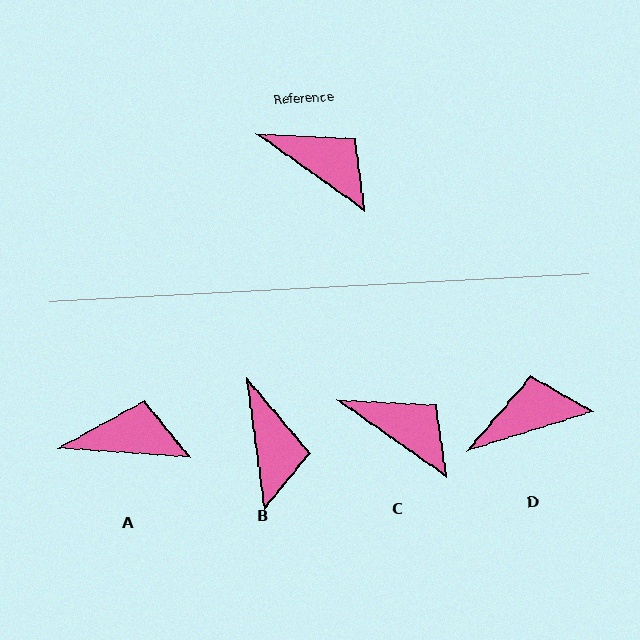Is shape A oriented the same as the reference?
No, it is off by about 31 degrees.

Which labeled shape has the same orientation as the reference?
C.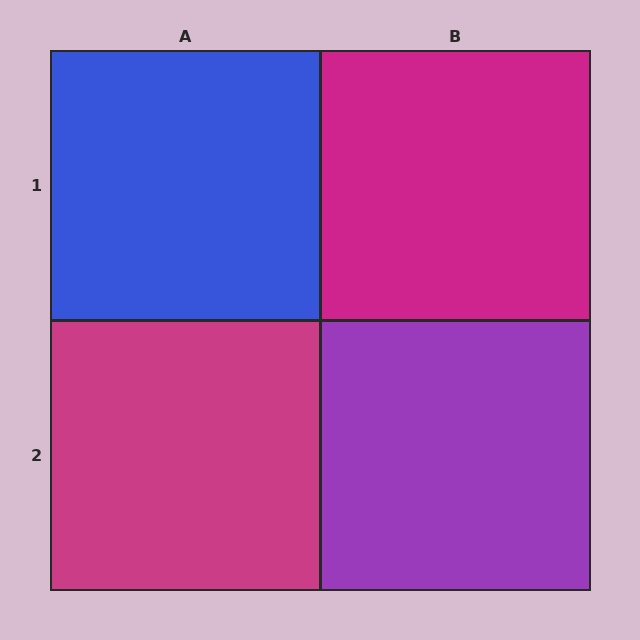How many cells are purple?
1 cell is purple.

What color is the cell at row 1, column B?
Magenta.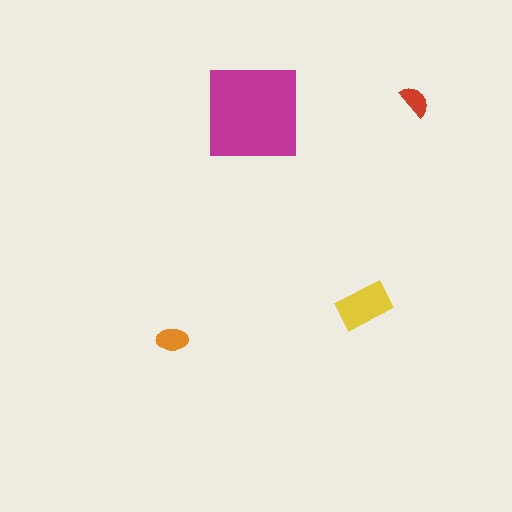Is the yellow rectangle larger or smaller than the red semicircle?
Larger.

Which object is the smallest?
The red semicircle.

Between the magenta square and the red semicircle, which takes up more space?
The magenta square.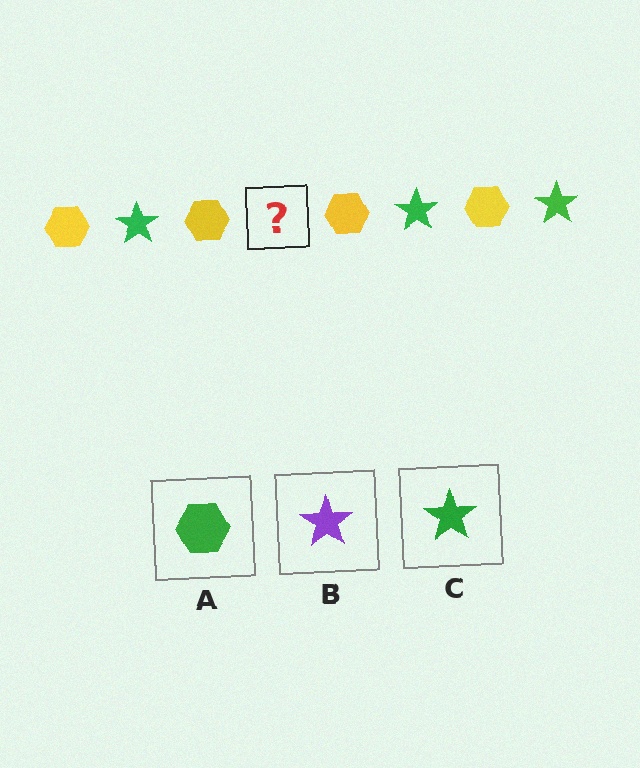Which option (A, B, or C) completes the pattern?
C.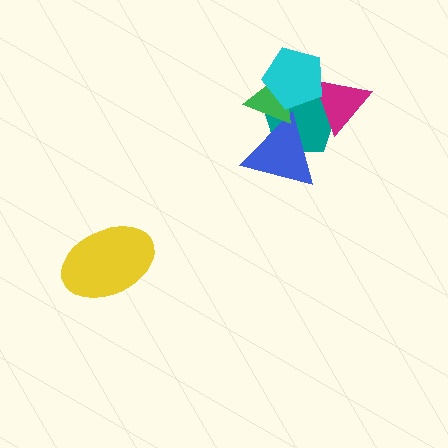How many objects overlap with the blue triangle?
2 objects overlap with the blue triangle.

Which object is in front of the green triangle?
The cyan pentagon is in front of the green triangle.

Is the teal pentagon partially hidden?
Yes, it is partially covered by another shape.